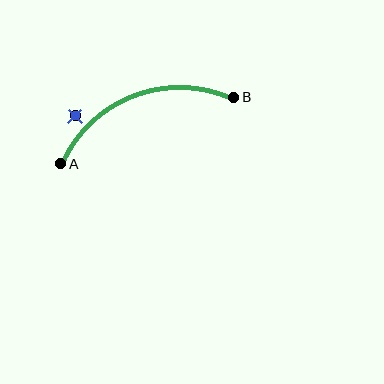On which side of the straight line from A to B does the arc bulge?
The arc bulges above the straight line connecting A and B.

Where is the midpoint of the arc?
The arc midpoint is the point on the curve farthest from the straight line joining A and B. It sits above that line.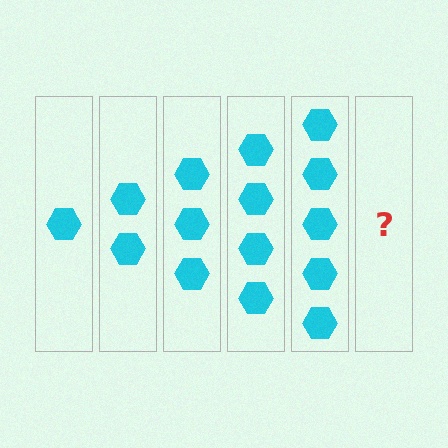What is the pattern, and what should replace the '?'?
The pattern is that each step adds one more hexagon. The '?' should be 6 hexagons.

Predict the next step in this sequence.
The next step is 6 hexagons.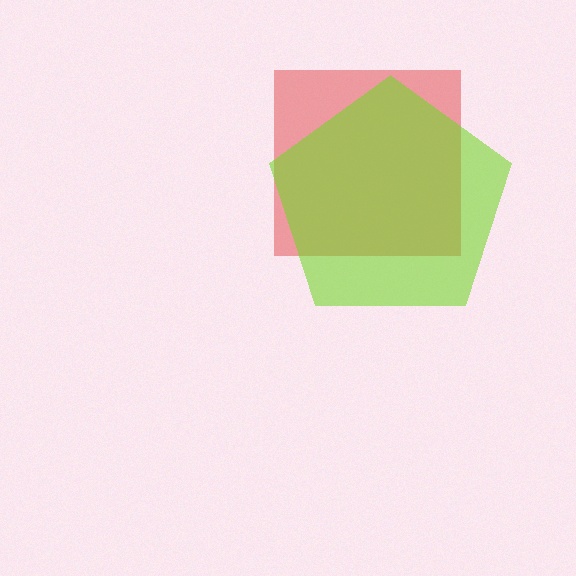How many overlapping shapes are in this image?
There are 2 overlapping shapes in the image.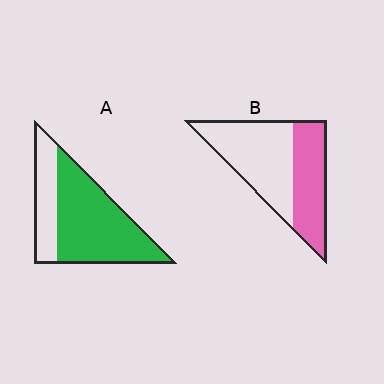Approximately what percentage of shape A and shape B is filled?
A is approximately 70% and B is approximately 40%.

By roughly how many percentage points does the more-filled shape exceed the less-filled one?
By roughly 30 percentage points (A over B).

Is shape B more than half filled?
No.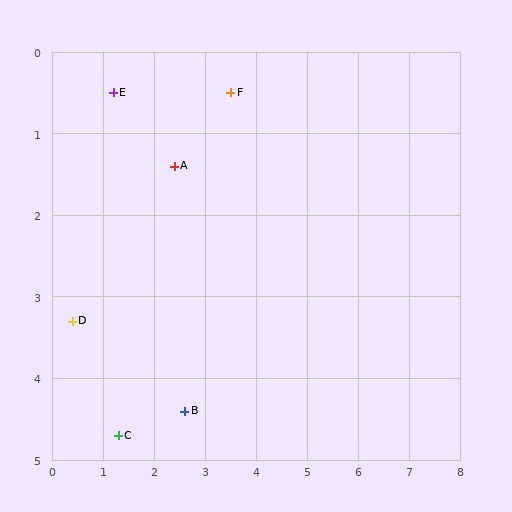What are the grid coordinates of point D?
Point D is at approximately (0.4, 3.3).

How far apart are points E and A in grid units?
Points E and A are about 1.5 grid units apart.